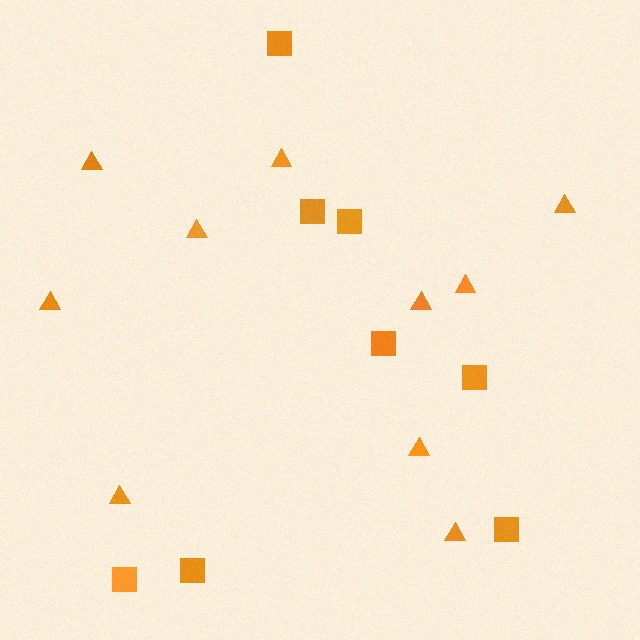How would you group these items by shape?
There are 2 groups: one group of triangles (10) and one group of squares (8).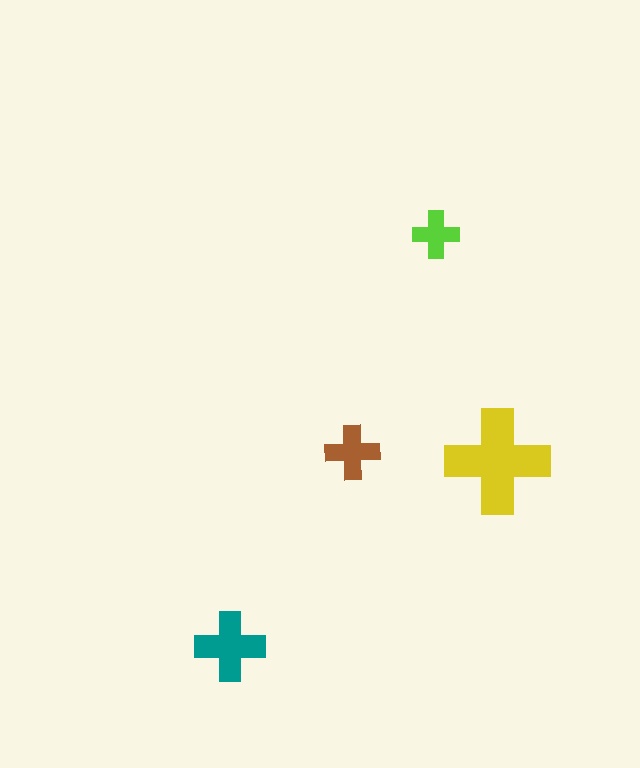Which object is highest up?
The lime cross is topmost.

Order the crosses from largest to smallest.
the yellow one, the teal one, the brown one, the lime one.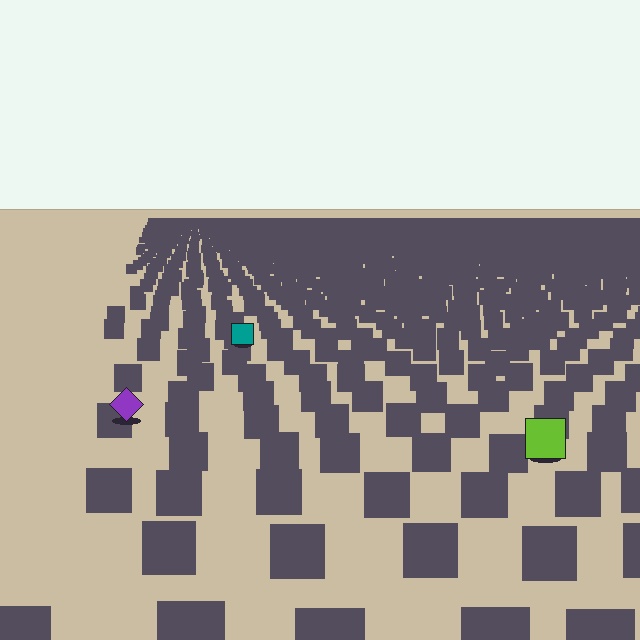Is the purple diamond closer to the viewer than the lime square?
No. The lime square is closer — you can tell from the texture gradient: the ground texture is coarser near it.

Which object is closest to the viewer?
The lime square is closest. The texture marks near it are larger and more spread out.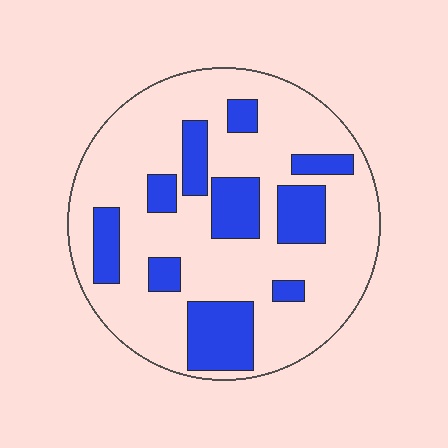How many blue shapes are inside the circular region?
10.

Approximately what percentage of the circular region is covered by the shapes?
Approximately 25%.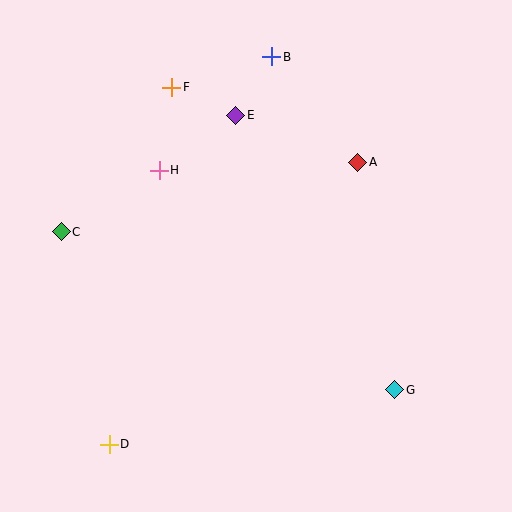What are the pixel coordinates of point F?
Point F is at (172, 87).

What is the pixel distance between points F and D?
The distance between F and D is 362 pixels.